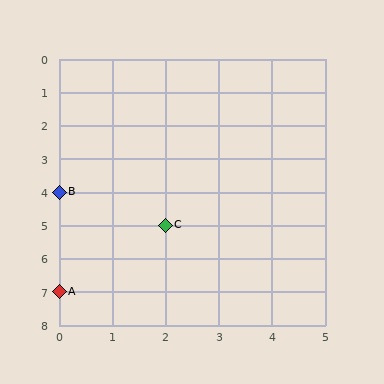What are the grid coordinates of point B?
Point B is at grid coordinates (0, 4).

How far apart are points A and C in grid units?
Points A and C are 2 columns and 2 rows apart (about 2.8 grid units diagonally).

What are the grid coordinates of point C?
Point C is at grid coordinates (2, 5).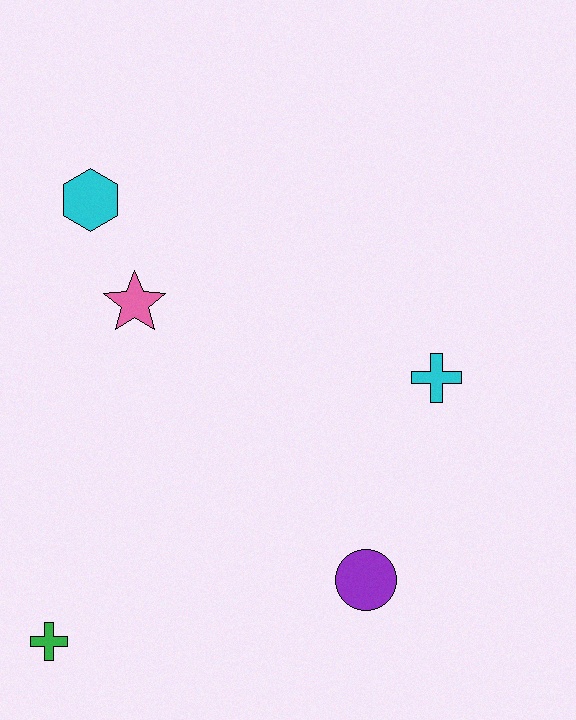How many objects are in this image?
There are 5 objects.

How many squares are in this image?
There are no squares.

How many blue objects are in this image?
There are no blue objects.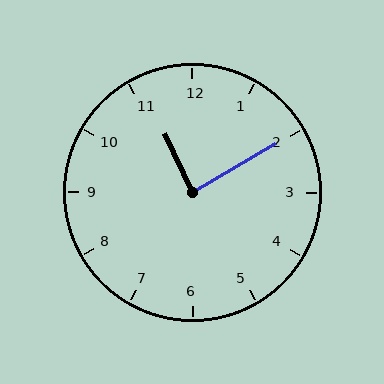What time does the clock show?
11:10.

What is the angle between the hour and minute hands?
Approximately 85 degrees.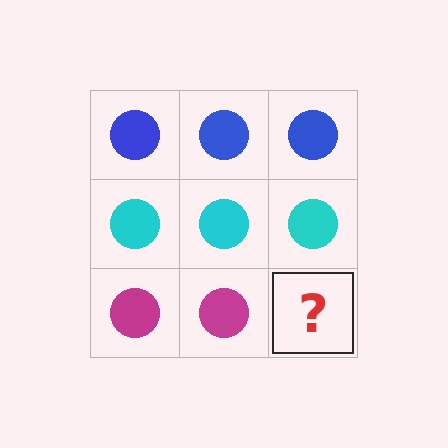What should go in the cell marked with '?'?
The missing cell should contain a magenta circle.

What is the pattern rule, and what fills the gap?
The rule is that each row has a consistent color. The gap should be filled with a magenta circle.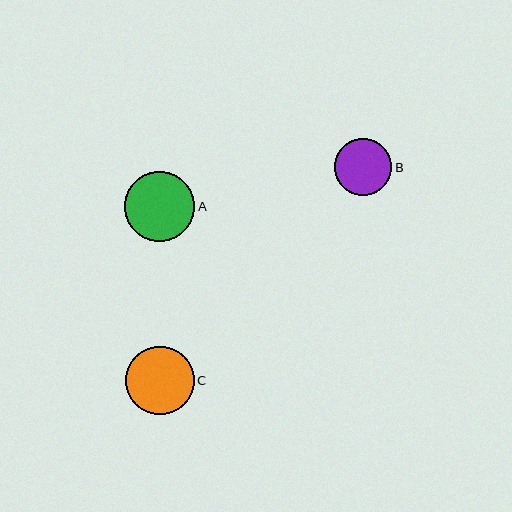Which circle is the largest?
Circle A is the largest with a size of approximately 70 pixels.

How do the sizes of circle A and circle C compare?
Circle A and circle C are approximately the same size.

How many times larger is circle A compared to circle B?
Circle A is approximately 1.2 times the size of circle B.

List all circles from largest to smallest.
From largest to smallest: A, C, B.